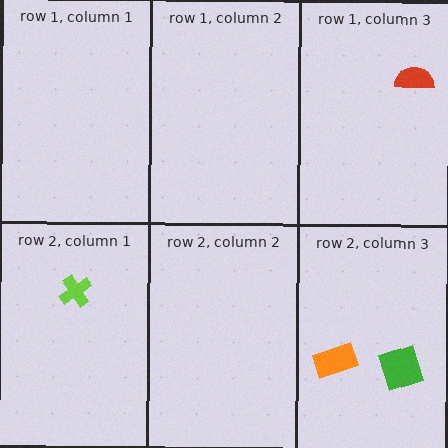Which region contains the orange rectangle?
The row 2, column 3 region.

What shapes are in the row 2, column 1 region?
The lime cross.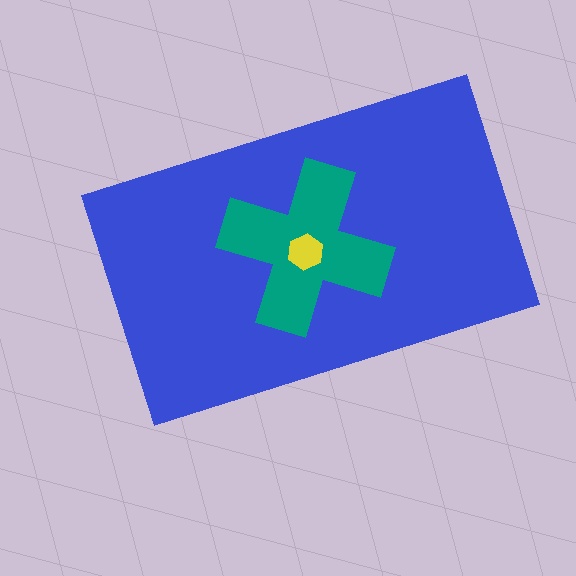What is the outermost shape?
The blue rectangle.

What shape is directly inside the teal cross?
The yellow hexagon.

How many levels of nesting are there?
3.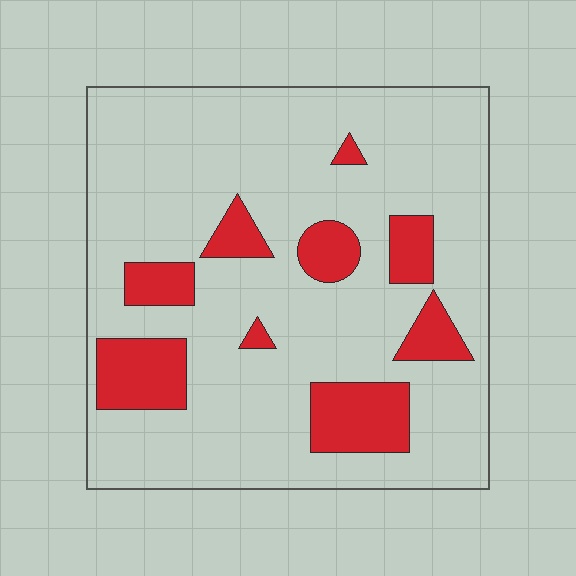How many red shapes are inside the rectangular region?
9.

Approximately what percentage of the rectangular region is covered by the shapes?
Approximately 20%.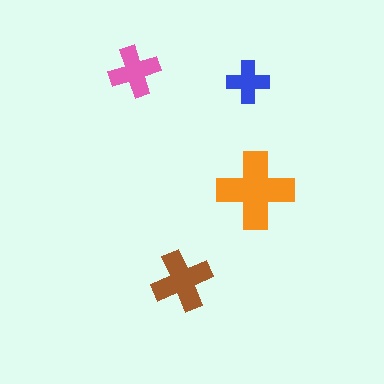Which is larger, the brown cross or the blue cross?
The brown one.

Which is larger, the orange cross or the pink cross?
The orange one.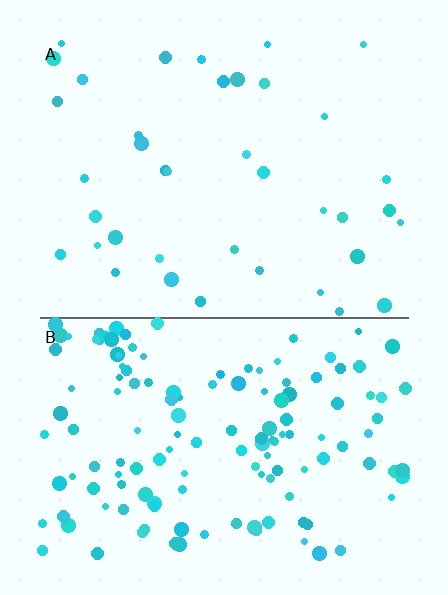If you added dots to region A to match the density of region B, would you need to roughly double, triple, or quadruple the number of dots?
Approximately quadruple.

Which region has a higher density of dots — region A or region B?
B (the bottom).